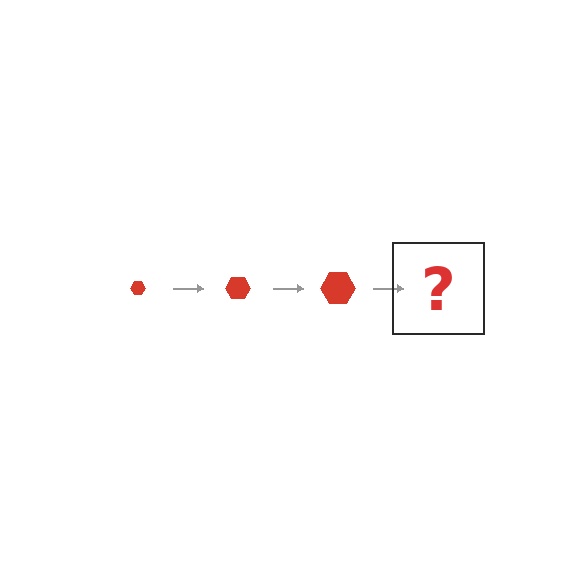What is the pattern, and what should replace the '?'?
The pattern is that the hexagon gets progressively larger each step. The '?' should be a red hexagon, larger than the previous one.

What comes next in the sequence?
The next element should be a red hexagon, larger than the previous one.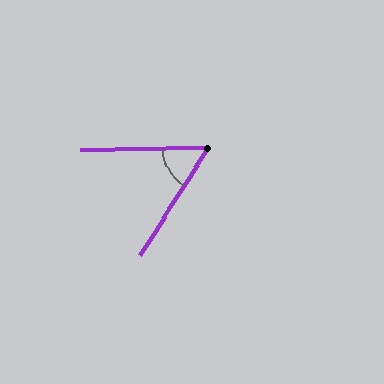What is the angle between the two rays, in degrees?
Approximately 56 degrees.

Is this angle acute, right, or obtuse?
It is acute.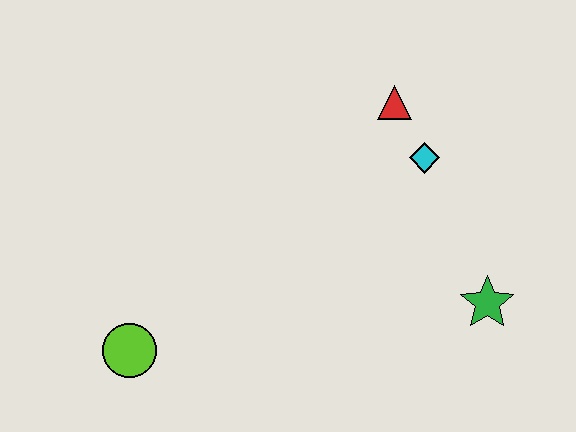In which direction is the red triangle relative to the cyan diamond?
The red triangle is above the cyan diamond.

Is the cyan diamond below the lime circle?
No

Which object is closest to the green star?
The cyan diamond is closest to the green star.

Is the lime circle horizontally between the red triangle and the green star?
No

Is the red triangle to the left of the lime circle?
No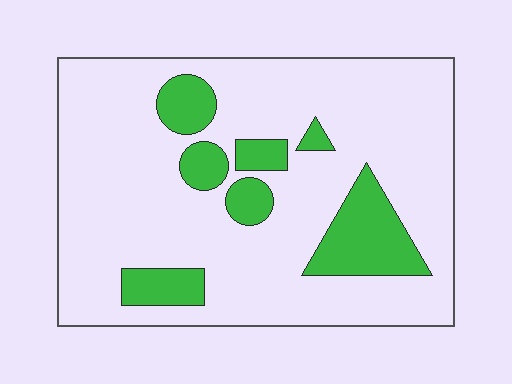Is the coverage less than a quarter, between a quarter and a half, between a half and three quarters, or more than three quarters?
Less than a quarter.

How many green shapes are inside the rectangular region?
7.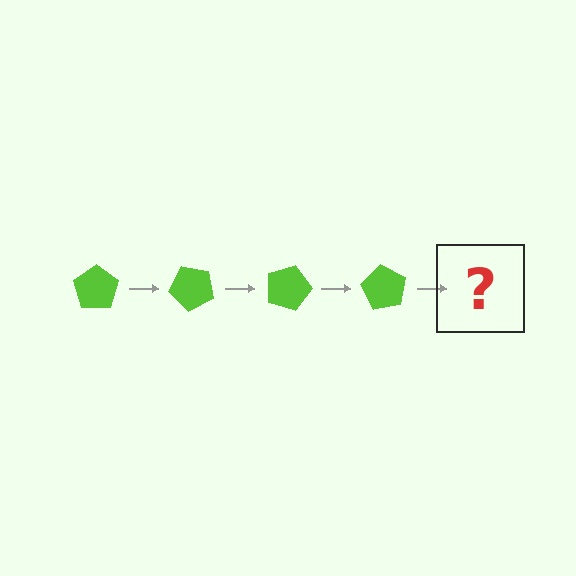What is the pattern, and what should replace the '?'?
The pattern is that the pentagon rotates 45 degrees each step. The '?' should be a lime pentagon rotated 180 degrees.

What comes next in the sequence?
The next element should be a lime pentagon rotated 180 degrees.